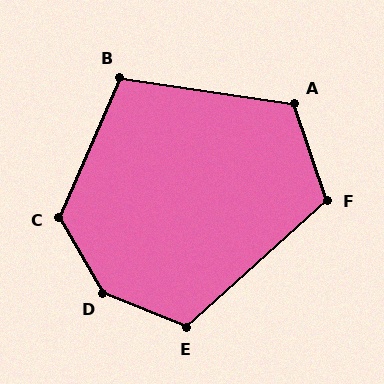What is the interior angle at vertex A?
Approximately 117 degrees (obtuse).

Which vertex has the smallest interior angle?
B, at approximately 105 degrees.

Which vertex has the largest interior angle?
D, at approximately 141 degrees.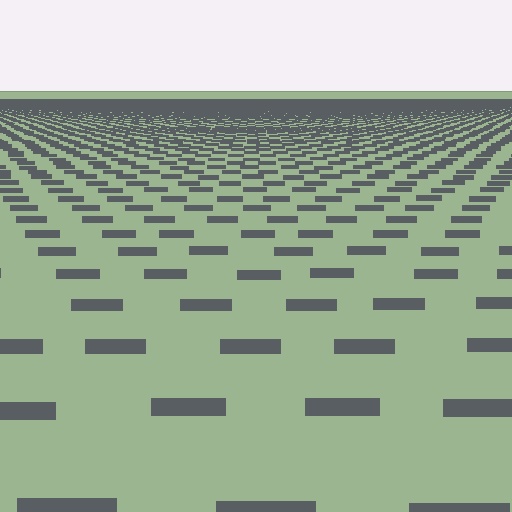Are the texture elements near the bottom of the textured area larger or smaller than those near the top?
Larger. Near the bottom, elements are closer to the viewer and appear at a bigger on-screen size.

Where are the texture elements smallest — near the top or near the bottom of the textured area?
Near the top.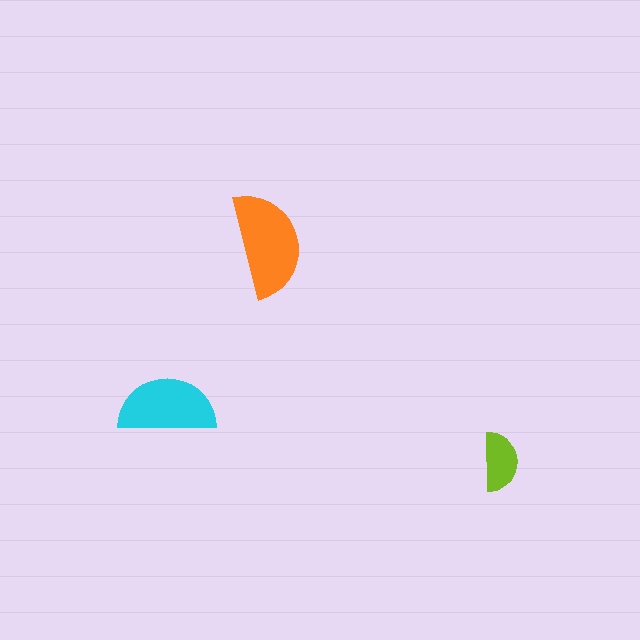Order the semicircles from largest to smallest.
the orange one, the cyan one, the lime one.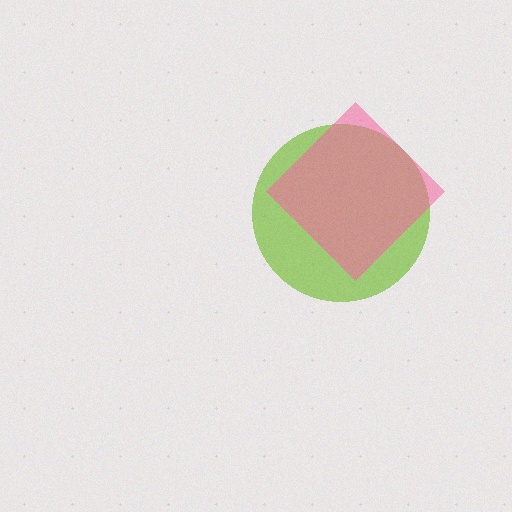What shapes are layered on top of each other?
The layered shapes are: a lime circle, a pink diamond.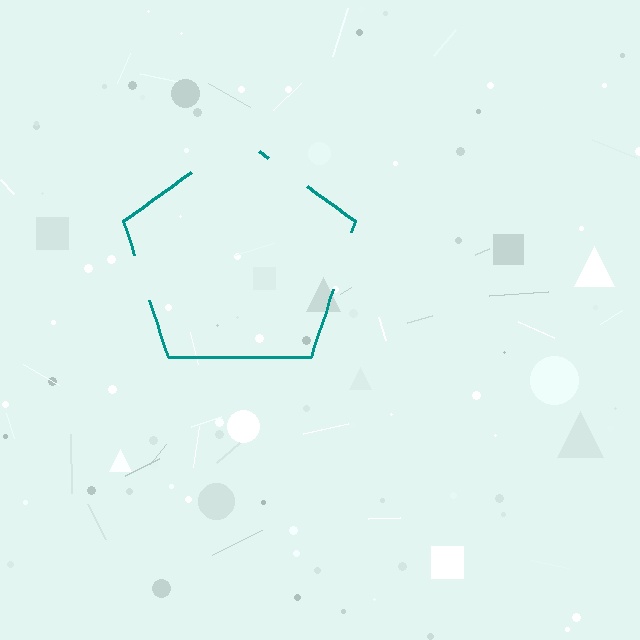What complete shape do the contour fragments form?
The contour fragments form a pentagon.